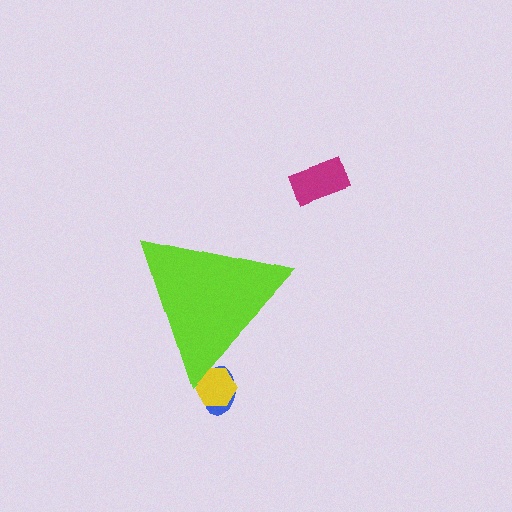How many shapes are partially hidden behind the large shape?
2 shapes are partially hidden.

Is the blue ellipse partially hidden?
Yes, the blue ellipse is partially hidden behind the lime triangle.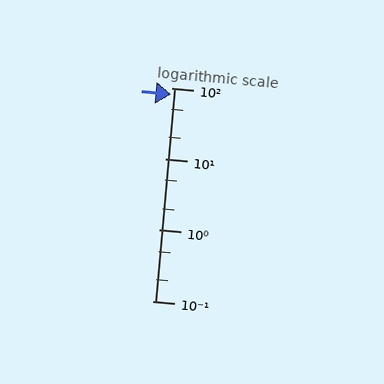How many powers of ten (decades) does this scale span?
The scale spans 3 decades, from 0.1 to 100.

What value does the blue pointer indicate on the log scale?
The pointer indicates approximately 81.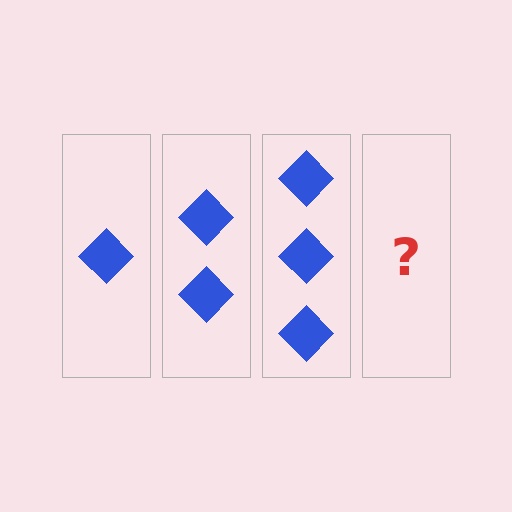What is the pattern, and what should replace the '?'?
The pattern is that each step adds one more diamond. The '?' should be 4 diamonds.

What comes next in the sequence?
The next element should be 4 diamonds.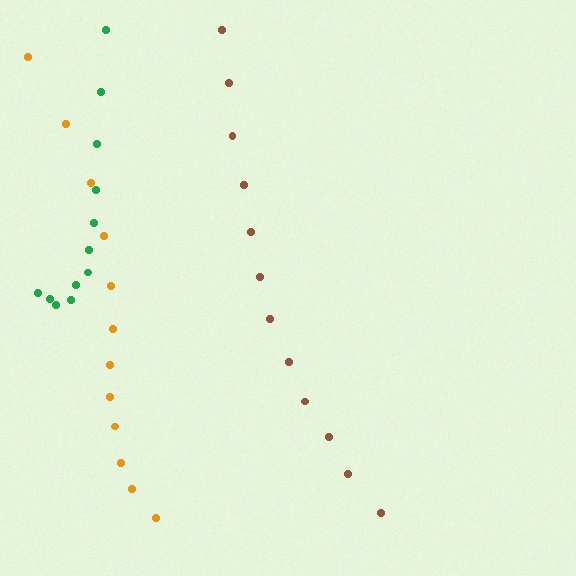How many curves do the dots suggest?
There are 3 distinct paths.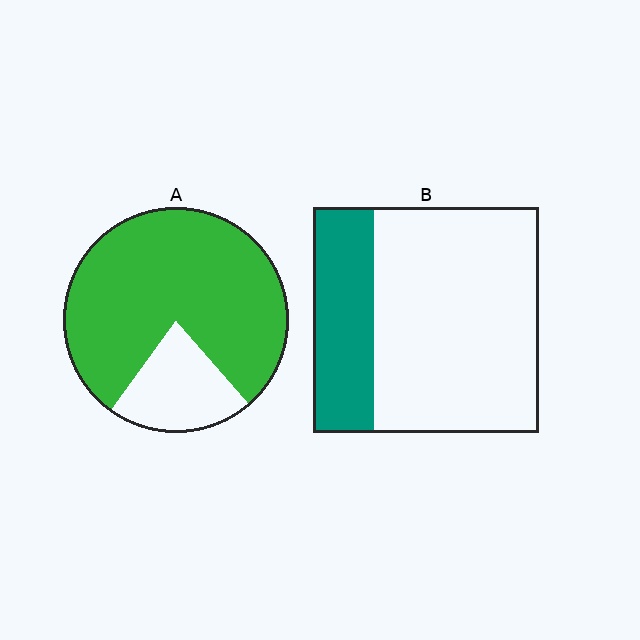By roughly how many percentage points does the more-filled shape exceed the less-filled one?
By roughly 50 percentage points (A over B).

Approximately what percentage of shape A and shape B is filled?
A is approximately 80% and B is approximately 25%.